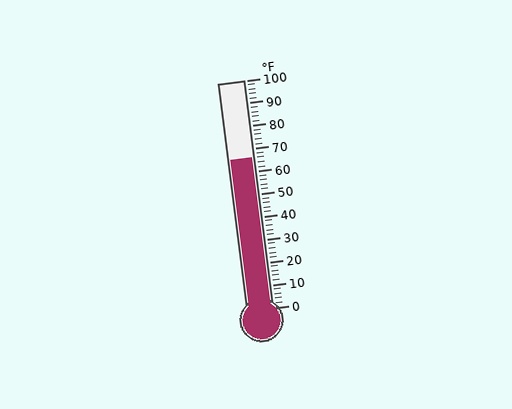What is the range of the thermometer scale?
The thermometer scale ranges from 0°F to 100°F.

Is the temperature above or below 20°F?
The temperature is above 20°F.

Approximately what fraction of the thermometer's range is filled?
The thermometer is filled to approximately 65% of its range.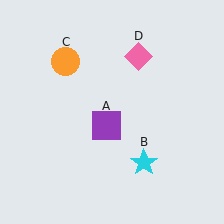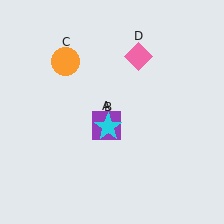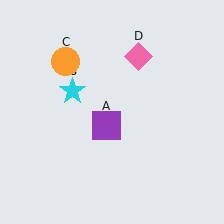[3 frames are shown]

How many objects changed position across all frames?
1 object changed position: cyan star (object B).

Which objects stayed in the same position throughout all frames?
Purple square (object A) and orange circle (object C) and pink diamond (object D) remained stationary.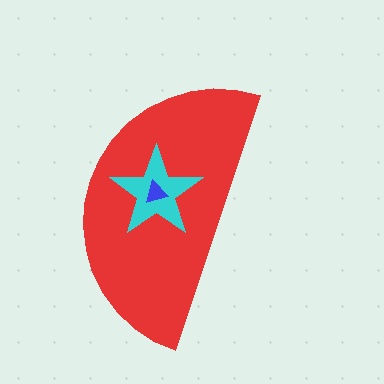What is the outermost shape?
The red semicircle.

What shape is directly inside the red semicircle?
The cyan star.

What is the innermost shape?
The blue triangle.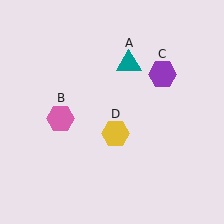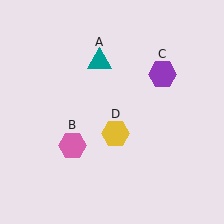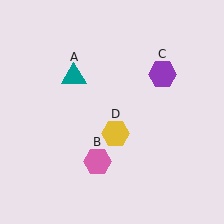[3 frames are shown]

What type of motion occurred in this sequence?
The teal triangle (object A), pink hexagon (object B) rotated counterclockwise around the center of the scene.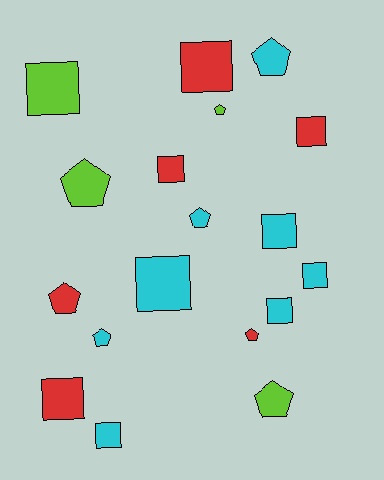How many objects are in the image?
There are 18 objects.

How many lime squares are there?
There is 1 lime square.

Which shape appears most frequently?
Square, with 10 objects.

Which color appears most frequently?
Cyan, with 8 objects.